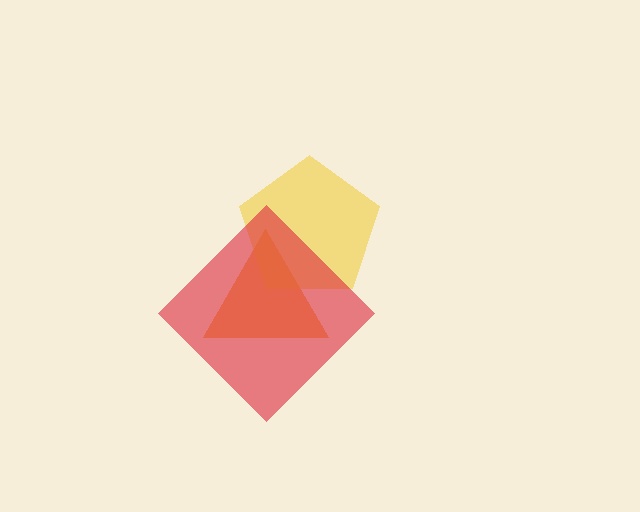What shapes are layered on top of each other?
The layered shapes are: an orange triangle, a yellow pentagon, a red diamond.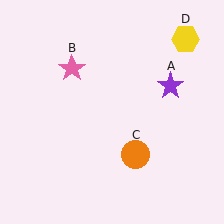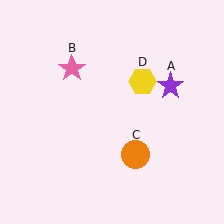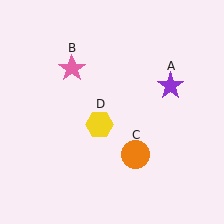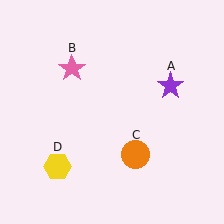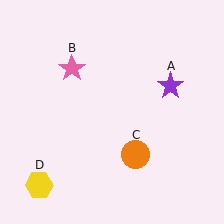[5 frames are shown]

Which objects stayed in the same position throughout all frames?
Purple star (object A) and pink star (object B) and orange circle (object C) remained stationary.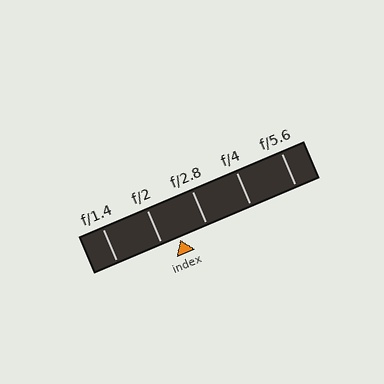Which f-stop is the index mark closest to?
The index mark is closest to f/2.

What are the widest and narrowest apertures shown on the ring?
The widest aperture shown is f/1.4 and the narrowest is f/5.6.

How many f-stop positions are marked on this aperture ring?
There are 5 f-stop positions marked.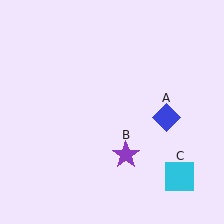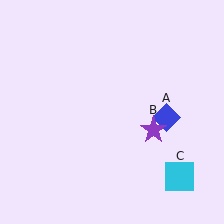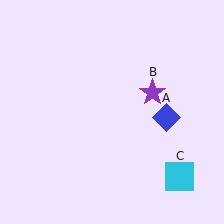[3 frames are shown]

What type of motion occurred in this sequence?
The purple star (object B) rotated counterclockwise around the center of the scene.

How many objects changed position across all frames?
1 object changed position: purple star (object B).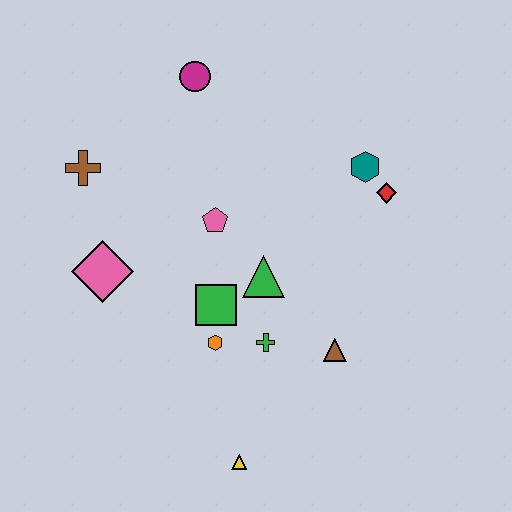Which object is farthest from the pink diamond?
The red diamond is farthest from the pink diamond.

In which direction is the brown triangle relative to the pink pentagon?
The brown triangle is below the pink pentagon.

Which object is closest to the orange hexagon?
The green square is closest to the orange hexagon.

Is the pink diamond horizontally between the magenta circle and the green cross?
No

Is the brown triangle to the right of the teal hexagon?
No